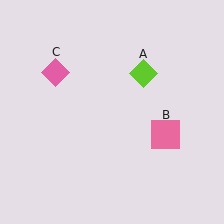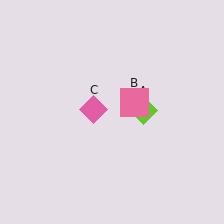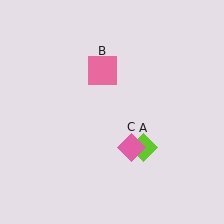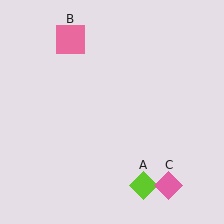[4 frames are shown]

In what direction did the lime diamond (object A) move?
The lime diamond (object A) moved down.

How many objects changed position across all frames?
3 objects changed position: lime diamond (object A), pink square (object B), pink diamond (object C).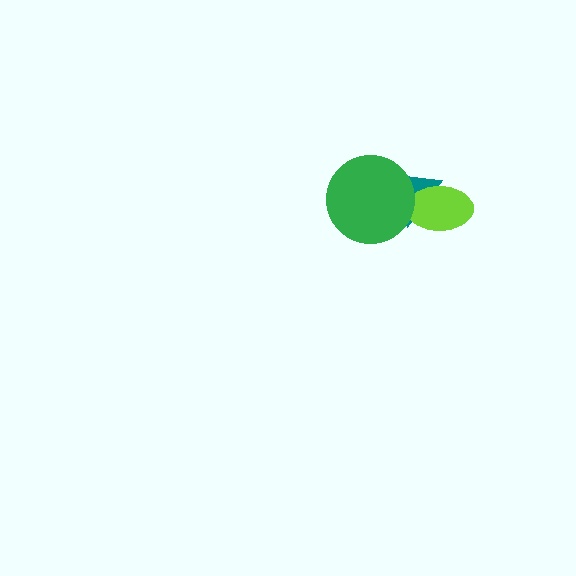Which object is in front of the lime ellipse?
The green circle is in front of the lime ellipse.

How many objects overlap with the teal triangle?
2 objects overlap with the teal triangle.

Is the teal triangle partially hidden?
Yes, it is partially covered by another shape.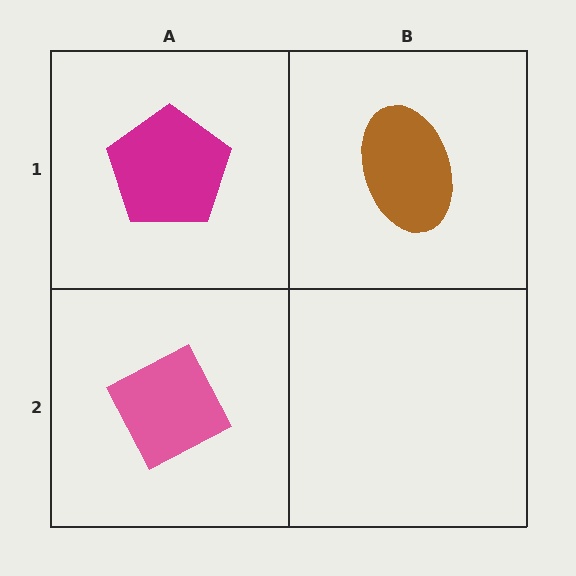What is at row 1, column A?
A magenta pentagon.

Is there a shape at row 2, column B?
No, that cell is empty.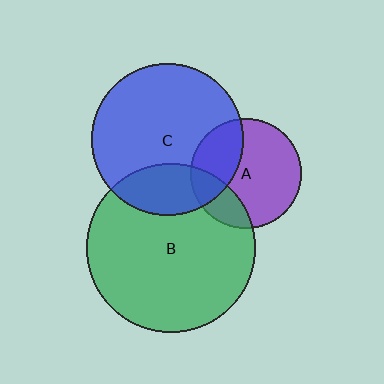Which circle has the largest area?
Circle B (green).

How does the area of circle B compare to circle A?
Approximately 2.4 times.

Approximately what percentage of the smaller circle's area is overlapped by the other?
Approximately 20%.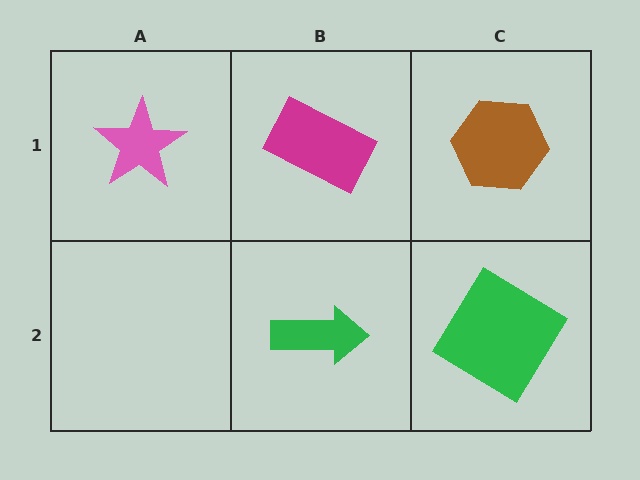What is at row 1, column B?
A magenta rectangle.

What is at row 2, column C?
A green diamond.